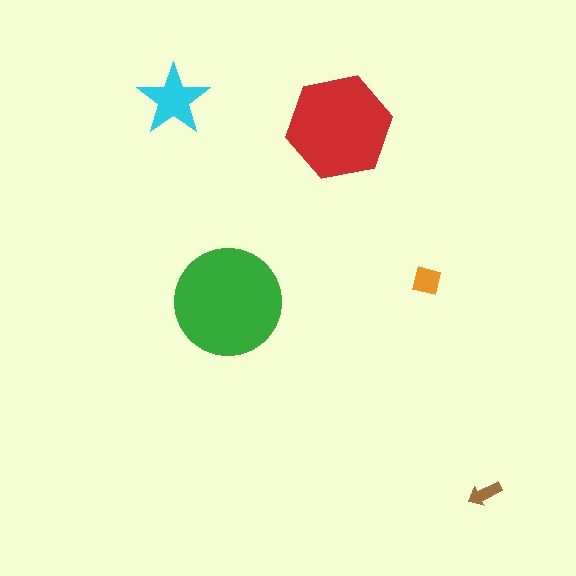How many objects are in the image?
There are 5 objects in the image.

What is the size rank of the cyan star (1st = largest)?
3rd.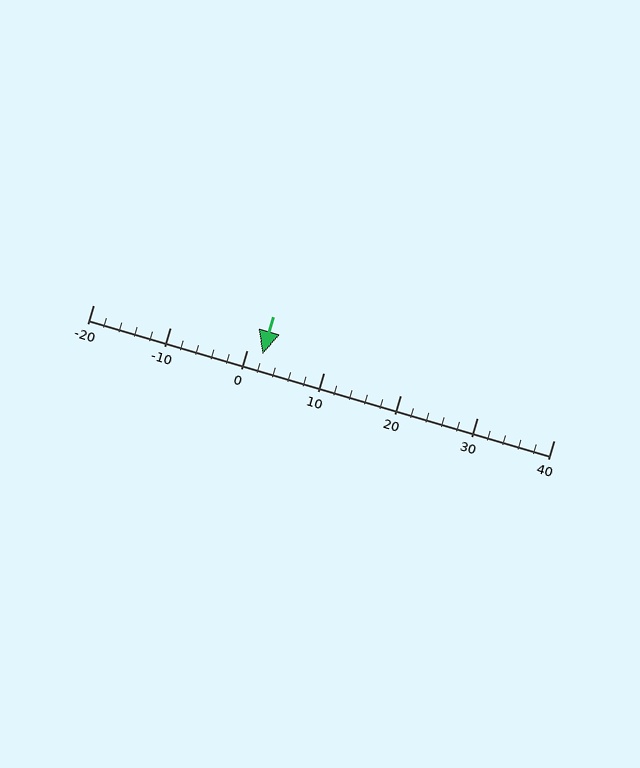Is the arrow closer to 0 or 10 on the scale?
The arrow is closer to 0.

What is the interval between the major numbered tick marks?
The major tick marks are spaced 10 units apart.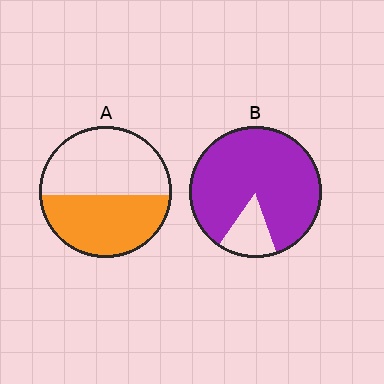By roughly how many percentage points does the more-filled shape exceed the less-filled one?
By roughly 40 percentage points (B over A).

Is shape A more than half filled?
Roughly half.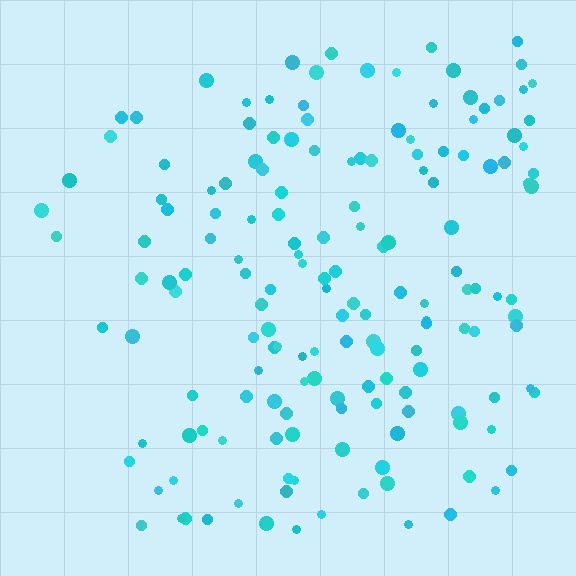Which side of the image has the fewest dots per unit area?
The left.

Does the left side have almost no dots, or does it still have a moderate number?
Still a moderate number, just noticeably fewer than the right.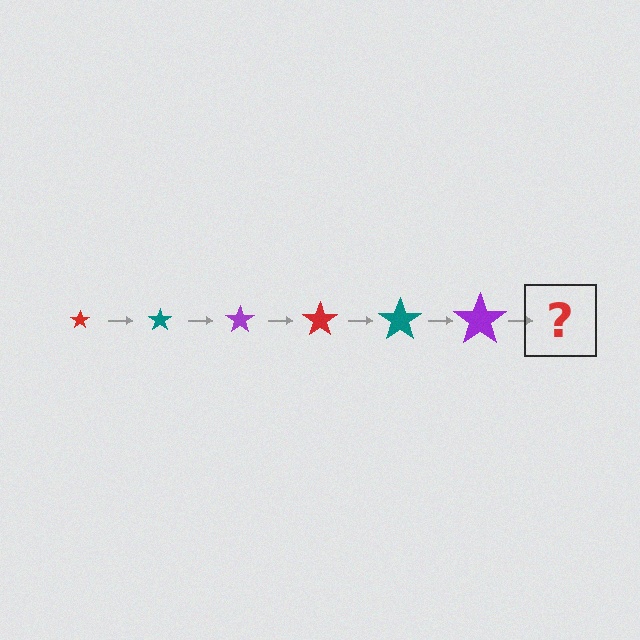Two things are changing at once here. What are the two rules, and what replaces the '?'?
The two rules are that the star grows larger each step and the color cycles through red, teal, and purple. The '?' should be a red star, larger than the previous one.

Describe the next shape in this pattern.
It should be a red star, larger than the previous one.